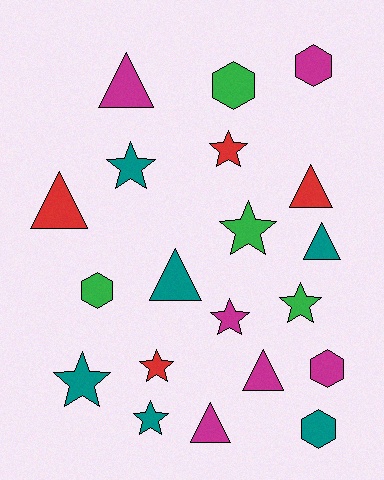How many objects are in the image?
There are 20 objects.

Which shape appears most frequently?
Star, with 8 objects.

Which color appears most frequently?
Magenta, with 6 objects.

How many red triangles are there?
There are 2 red triangles.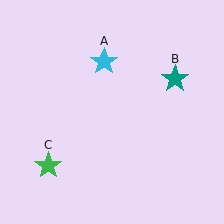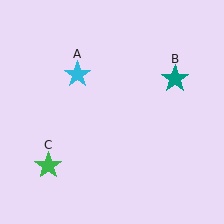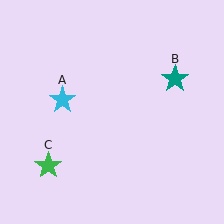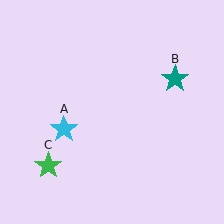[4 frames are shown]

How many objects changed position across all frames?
1 object changed position: cyan star (object A).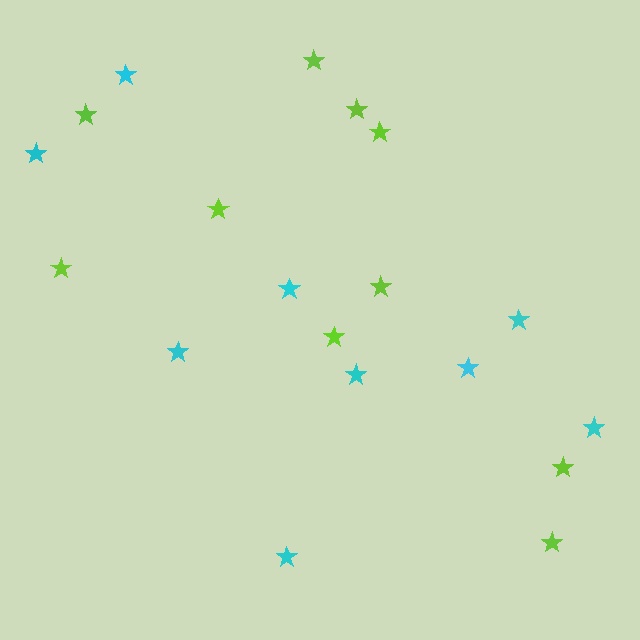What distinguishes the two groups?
There are 2 groups: one group of lime stars (10) and one group of cyan stars (9).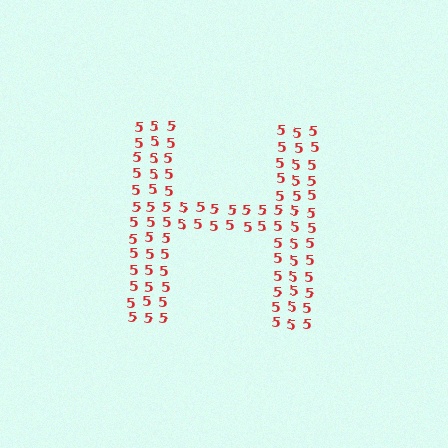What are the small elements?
The small elements are digit 5's.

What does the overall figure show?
The overall figure shows the letter H.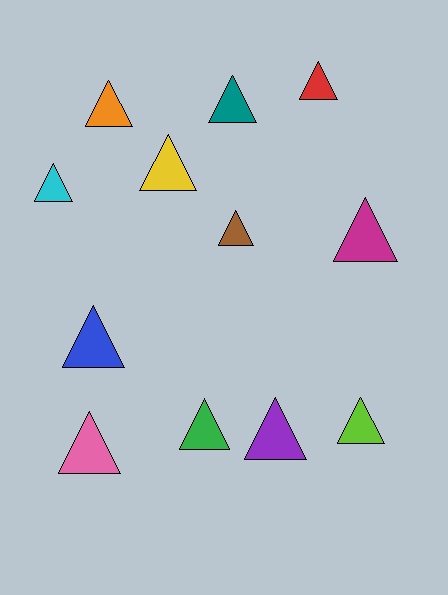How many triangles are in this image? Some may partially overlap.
There are 12 triangles.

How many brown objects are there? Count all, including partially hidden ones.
There is 1 brown object.